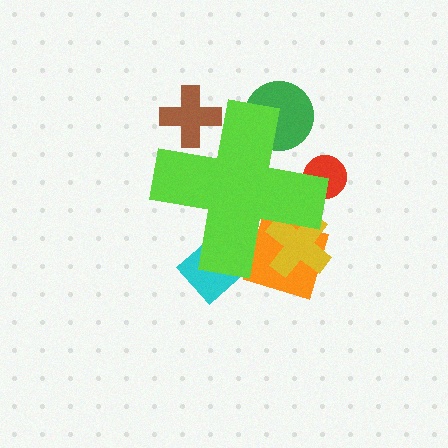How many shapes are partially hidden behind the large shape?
6 shapes are partially hidden.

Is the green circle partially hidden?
Yes, the green circle is partially hidden behind the lime cross.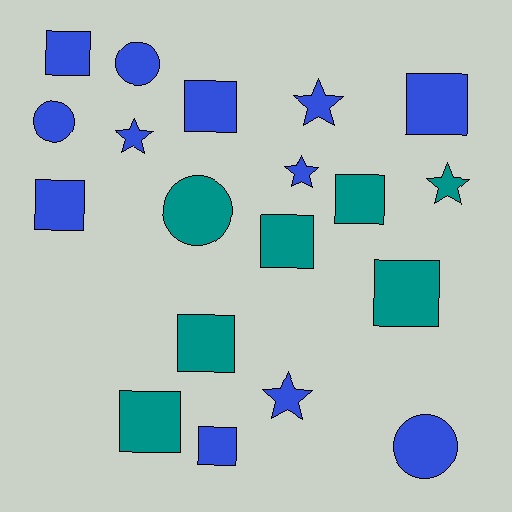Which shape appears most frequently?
Square, with 10 objects.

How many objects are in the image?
There are 19 objects.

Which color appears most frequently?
Blue, with 12 objects.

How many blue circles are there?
There are 3 blue circles.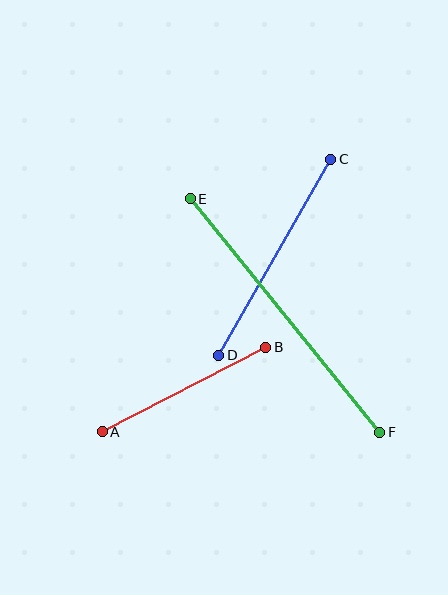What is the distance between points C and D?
The distance is approximately 226 pixels.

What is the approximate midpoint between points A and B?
The midpoint is at approximately (184, 390) pixels.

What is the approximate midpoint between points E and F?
The midpoint is at approximately (285, 315) pixels.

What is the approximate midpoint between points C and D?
The midpoint is at approximately (275, 257) pixels.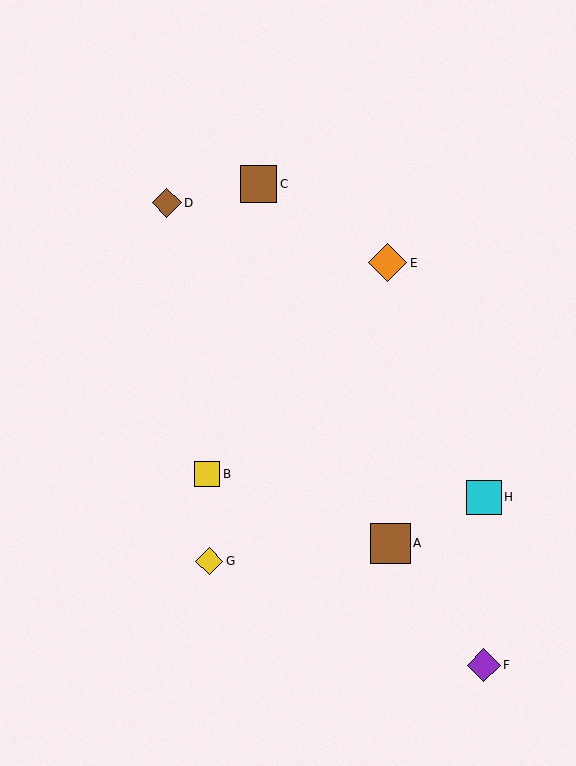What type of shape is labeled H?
Shape H is a cyan square.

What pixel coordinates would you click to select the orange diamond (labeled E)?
Click at (388, 263) to select the orange diamond E.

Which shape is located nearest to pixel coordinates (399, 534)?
The brown square (labeled A) at (391, 543) is nearest to that location.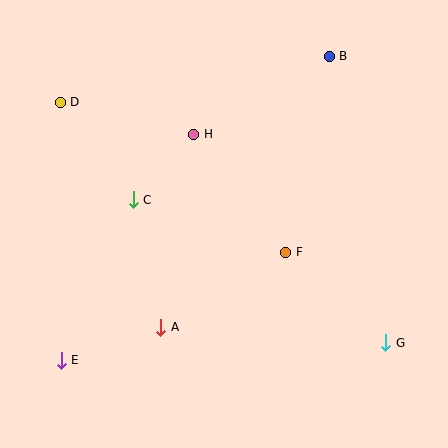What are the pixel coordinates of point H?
Point H is at (194, 134).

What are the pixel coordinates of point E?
Point E is at (61, 360).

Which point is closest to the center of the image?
Point F at (286, 252) is closest to the center.